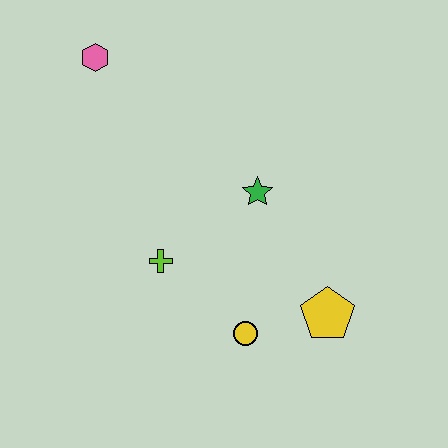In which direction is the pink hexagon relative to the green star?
The pink hexagon is to the left of the green star.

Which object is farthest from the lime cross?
The pink hexagon is farthest from the lime cross.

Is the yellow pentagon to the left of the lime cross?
No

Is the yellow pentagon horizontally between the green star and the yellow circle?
No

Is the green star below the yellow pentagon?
No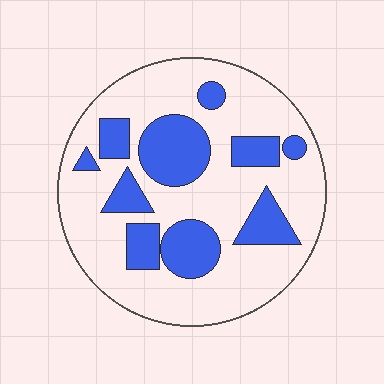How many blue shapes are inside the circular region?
10.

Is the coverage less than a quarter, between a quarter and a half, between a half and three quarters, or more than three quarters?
Between a quarter and a half.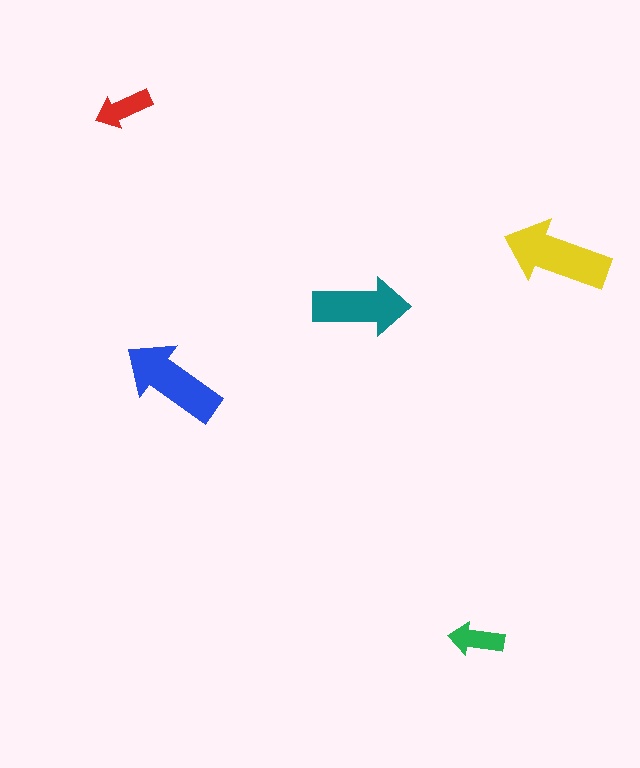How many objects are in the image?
There are 5 objects in the image.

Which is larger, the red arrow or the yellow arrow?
The yellow one.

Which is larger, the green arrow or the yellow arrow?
The yellow one.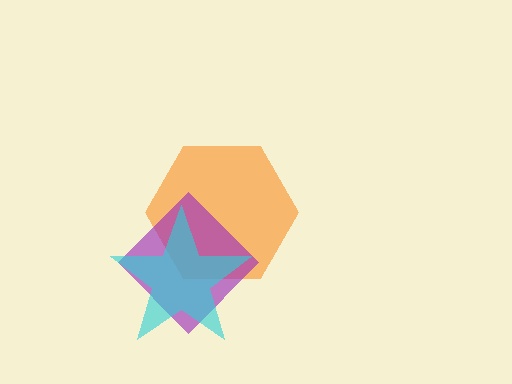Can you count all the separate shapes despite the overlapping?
Yes, there are 3 separate shapes.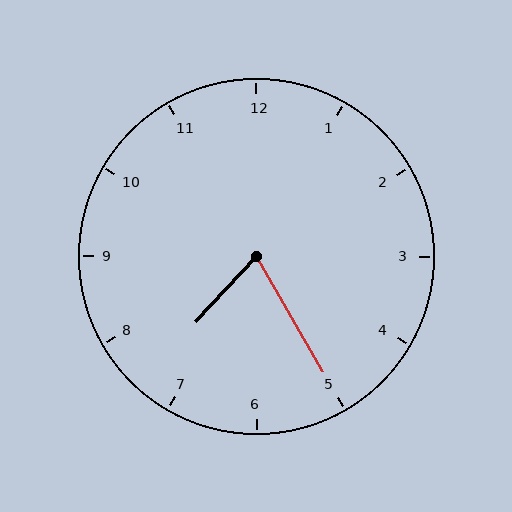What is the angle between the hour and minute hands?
Approximately 72 degrees.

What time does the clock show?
7:25.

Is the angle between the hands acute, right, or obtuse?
It is acute.